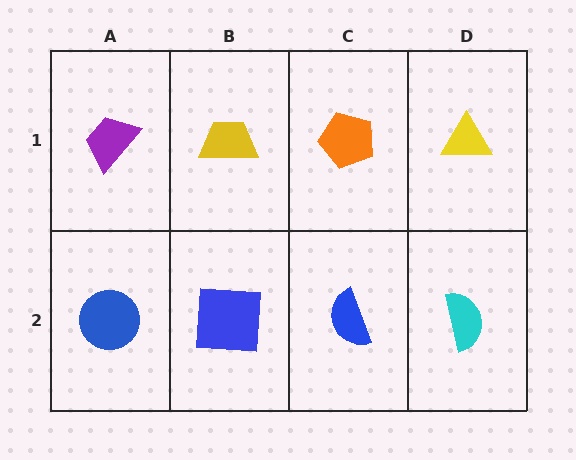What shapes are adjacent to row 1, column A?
A blue circle (row 2, column A), a yellow trapezoid (row 1, column B).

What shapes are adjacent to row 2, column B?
A yellow trapezoid (row 1, column B), a blue circle (row 2, column A), a blue semicircle (row 2, column C).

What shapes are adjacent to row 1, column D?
A cyan semicircle (row 2, column D), an orange pentagon (row 1, column C).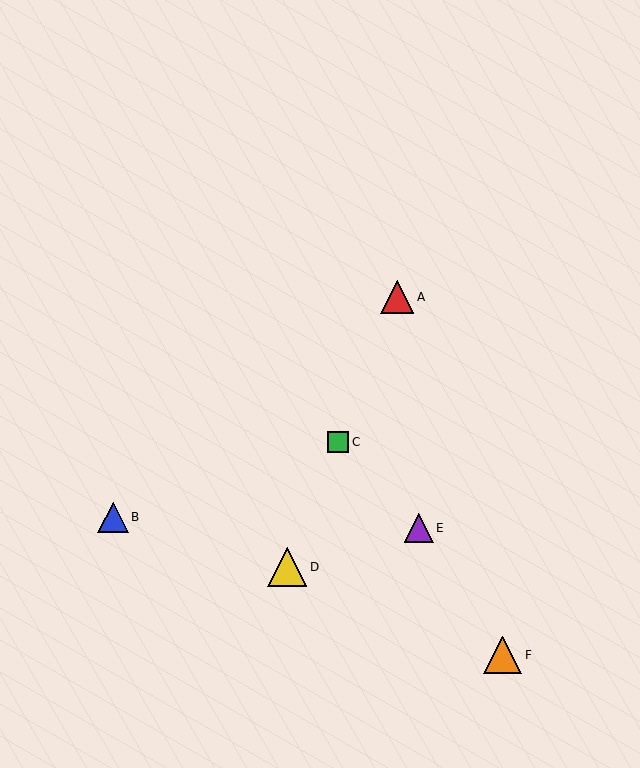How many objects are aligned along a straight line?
3 objects (A, C, D) are aligned along a straight line.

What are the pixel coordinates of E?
Object E is at (419, 528).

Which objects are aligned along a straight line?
Objects A, C, D are aligned along a straight line.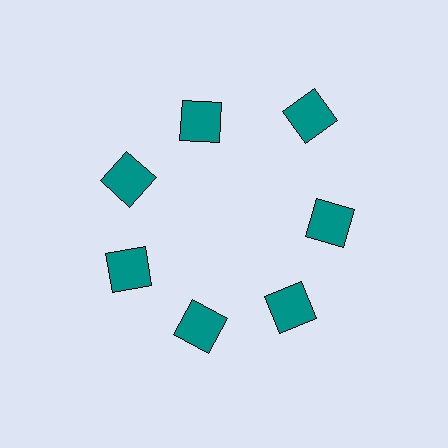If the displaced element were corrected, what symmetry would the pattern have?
It would have 7-fold rotational symmetry — the pattern would map onto itself every 51 degrees.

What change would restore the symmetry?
The symmetry would be restored by moving it inward, back onto the ring so that all 7 squares sit at equal angles and equal distance from the center.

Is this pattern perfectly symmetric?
No. The 7 teal squares are arranged in a ring, but one element near the 1 o'clock position is pushed outward from the center, breaking the 7-fold rotational symmetry.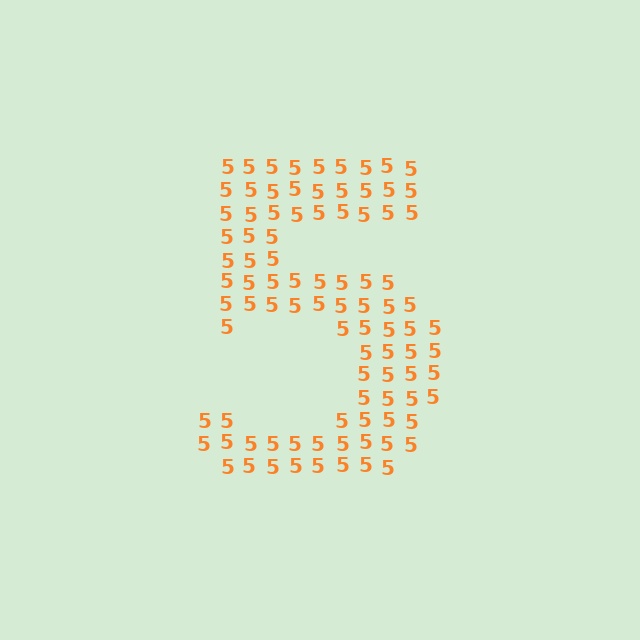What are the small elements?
The small elements are digit 5's.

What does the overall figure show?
The overall figure shows the digit 5.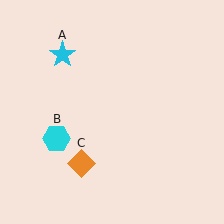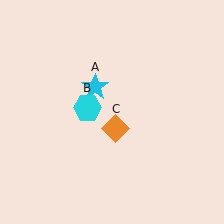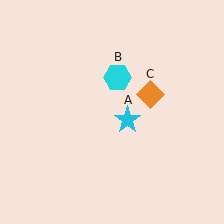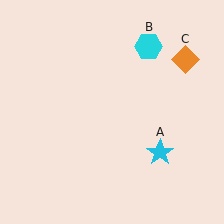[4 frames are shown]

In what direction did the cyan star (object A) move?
The cyan star (object A) moved down and to the right.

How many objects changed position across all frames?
3 objects changed position: cyan star (object A), cyan hexagon (object B), orange diamond (object C).